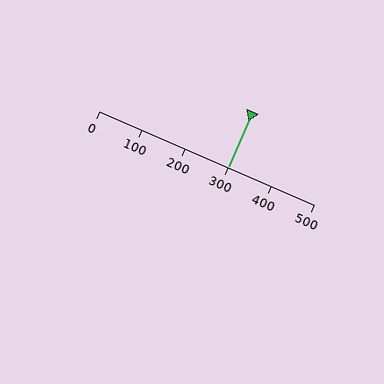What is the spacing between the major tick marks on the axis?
The major ticks are spaced 100 apart.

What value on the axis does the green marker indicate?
The marker indicates approximately 300.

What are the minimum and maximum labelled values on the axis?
The axis runs from 0 to 500.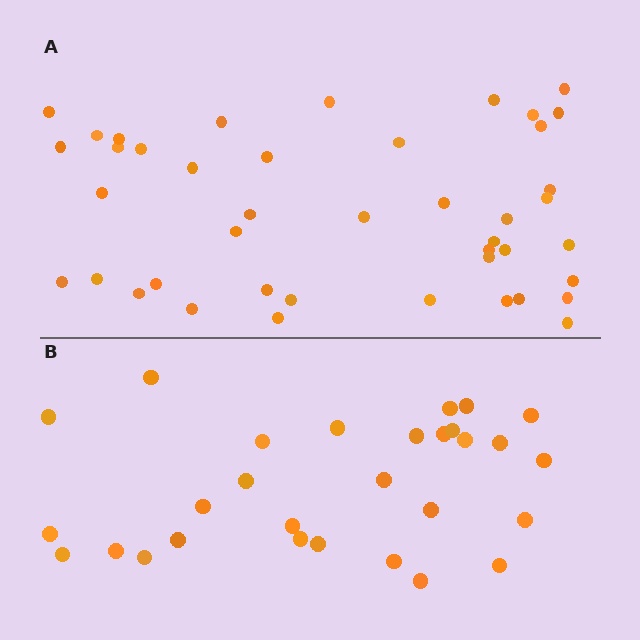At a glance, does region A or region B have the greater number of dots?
Region A (the top region) has more dots.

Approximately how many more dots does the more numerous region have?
Region A has approximately 15 more dots than region B.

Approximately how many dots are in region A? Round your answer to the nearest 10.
About 40 dots. (The exact count is 43, which rounds to 40.)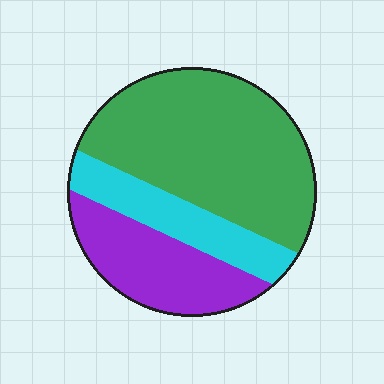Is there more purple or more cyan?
Purple.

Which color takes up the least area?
Cyan, at roughly 20%.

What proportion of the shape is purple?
Purple takes up about one quarter (1/4) of the shape.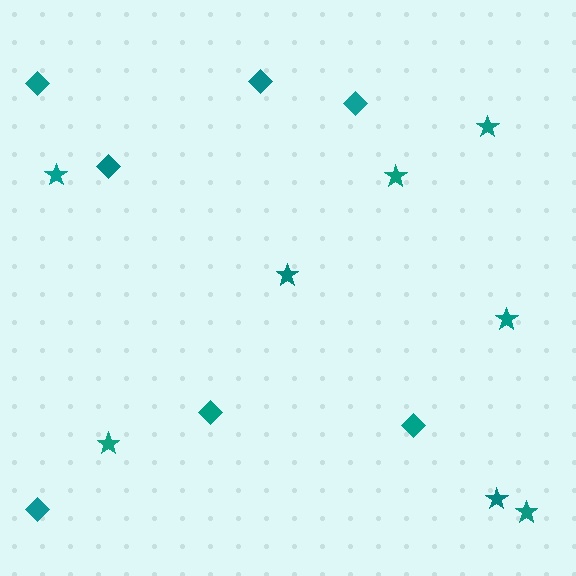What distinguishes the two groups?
There are 2 groups: one group of diamonds (7) and one group of stars (8).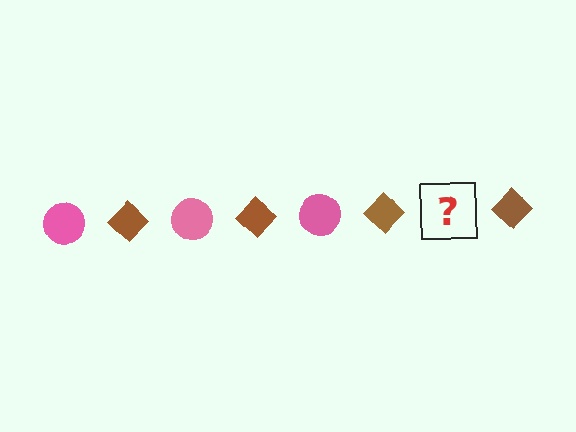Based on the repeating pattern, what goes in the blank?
The blank should be a pink circle.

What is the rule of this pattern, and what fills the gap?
The rule is that the pattern alternates between pink circle and brown diamond. The gap should be filled with a pink circle.